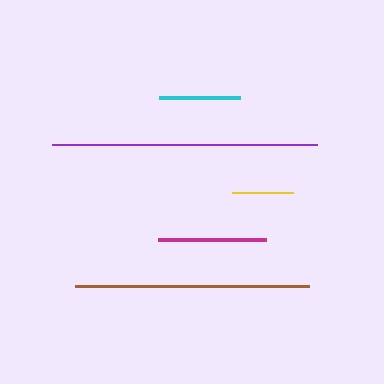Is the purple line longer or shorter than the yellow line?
The purple line is longer than the yellow line.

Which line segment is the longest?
The purple line is the longest at approximately 265 pixels.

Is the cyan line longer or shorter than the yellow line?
The cyan line is longer than the yellow line.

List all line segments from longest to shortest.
From longest to shortest: purple, brown, magenta, cyan, yellow.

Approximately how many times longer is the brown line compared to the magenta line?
The brown line is approximately 2.2 times the length of the magenta line.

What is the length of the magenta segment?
The magenta segment is approximately 108 pixels long.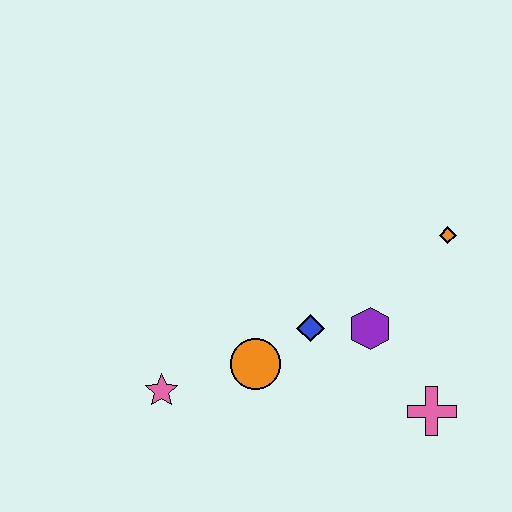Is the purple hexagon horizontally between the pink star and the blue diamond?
No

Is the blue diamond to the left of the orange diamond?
Yes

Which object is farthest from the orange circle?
The orange diamond is farthest from the orange circle.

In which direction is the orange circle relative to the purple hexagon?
The orange circle is to the left of the purple hexagon.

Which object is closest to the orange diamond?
The purple hexagon is closest to the orange diamond.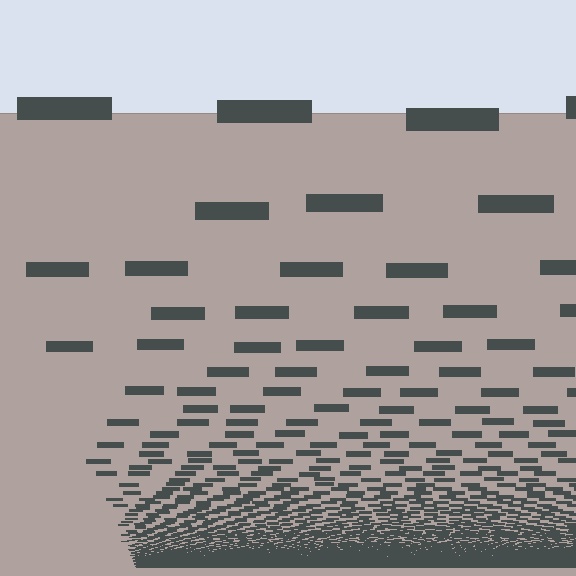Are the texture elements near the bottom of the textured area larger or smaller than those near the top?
Smaller. The gradient is inverted — elements near the bottom are smaller and denser.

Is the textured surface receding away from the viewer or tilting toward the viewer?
The surface appears to tilt toward the viewer. Texture elements get larger and sparser toward the top.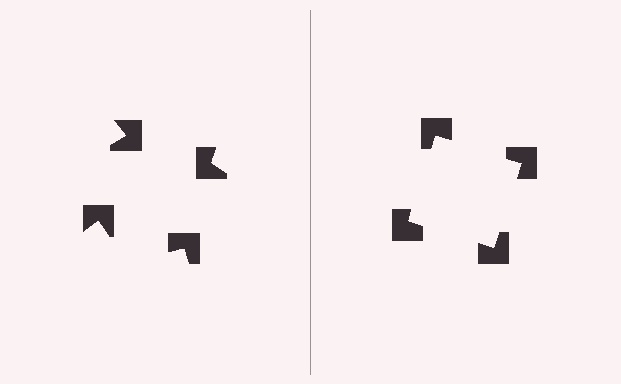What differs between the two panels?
The notched squares are positioned identically on both sides; only the wedge orientations differ. On the right they align to a square; on the left they are misaligned.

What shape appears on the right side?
An illusory square.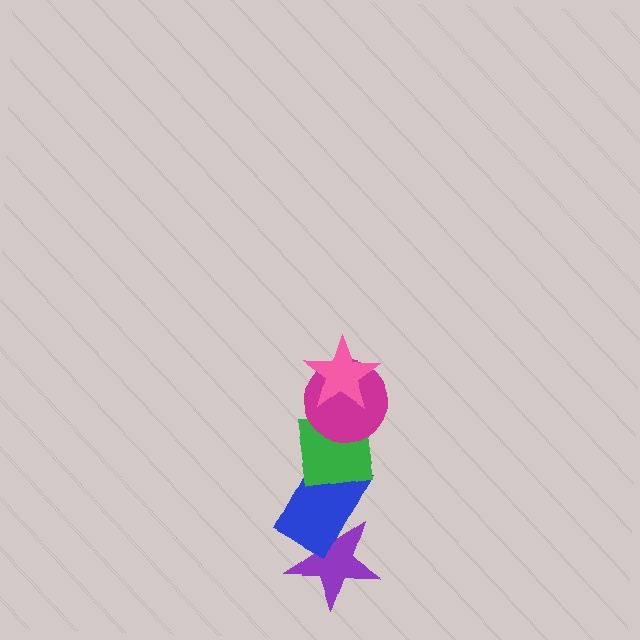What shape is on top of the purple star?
The blue rectangle is on top of the purple star.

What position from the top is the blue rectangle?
The blue rectangle is 4th from the top.